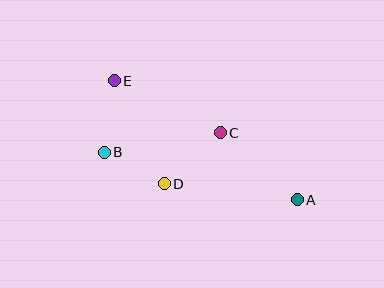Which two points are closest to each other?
Points B and D are closest to each other.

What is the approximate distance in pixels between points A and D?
The distance between A and D is approximately 134 pixels.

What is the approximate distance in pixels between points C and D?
The distance between C and D is approximately 76 pixels.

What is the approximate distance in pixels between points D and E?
The distance between D and E is approximately 115 pixels.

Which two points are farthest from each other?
Points A and E are farthest from each other.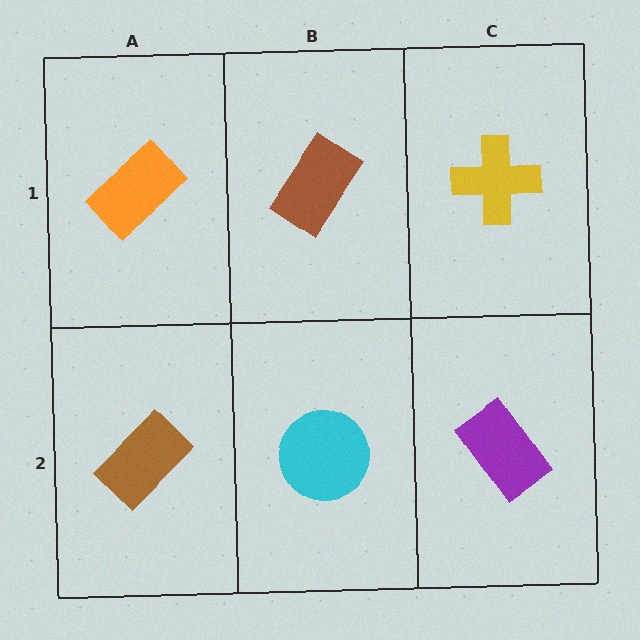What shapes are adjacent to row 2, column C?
A yellow cross (row 1, column C), a cyan circle (row 2, column B).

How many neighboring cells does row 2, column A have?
2.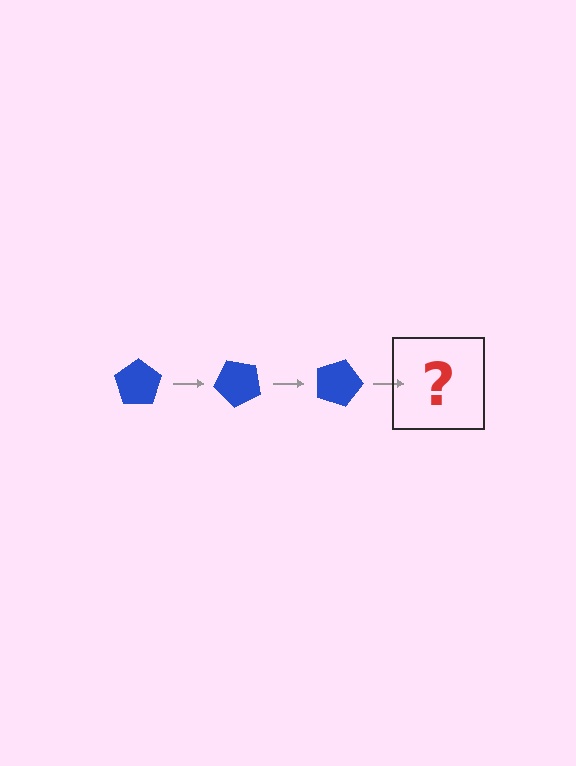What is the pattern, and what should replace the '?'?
The pattern is that the pentagon rotates 45 degrees each step. The '?' should be a blue pentagon rotated 135 degrees.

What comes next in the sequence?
The next element should be a blue pentagon rotated 135 degrees.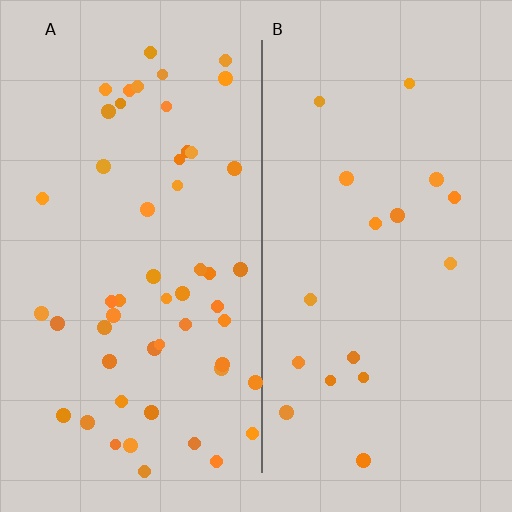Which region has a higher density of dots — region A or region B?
A (the left).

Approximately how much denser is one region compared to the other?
Approximately 3.1× — region A over region B.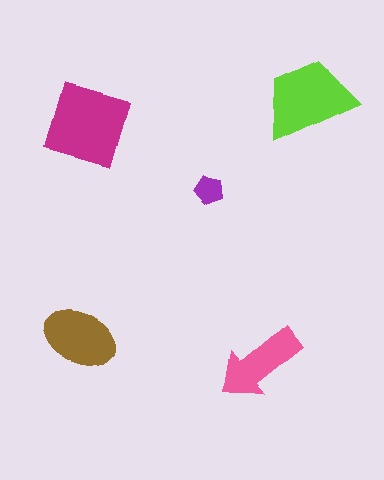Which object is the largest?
The magenta diamond.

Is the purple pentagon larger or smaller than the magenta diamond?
Smaller.